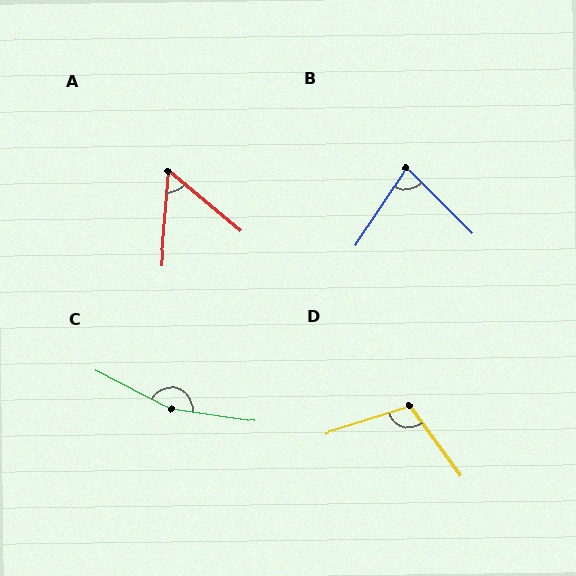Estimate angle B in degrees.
Approximately 79 degrees.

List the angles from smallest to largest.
A (54°), B (79°), D (109°), C (161°).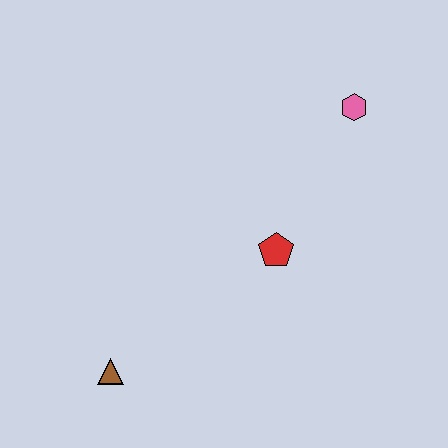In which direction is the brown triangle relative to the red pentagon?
The brown triangle is to the left of the red pentagon.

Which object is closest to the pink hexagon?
The red pentagon is closest to the pink hexagon.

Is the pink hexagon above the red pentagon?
Yes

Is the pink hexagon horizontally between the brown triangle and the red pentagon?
No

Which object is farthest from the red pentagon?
The brown triangle is farthest from the red pentagon.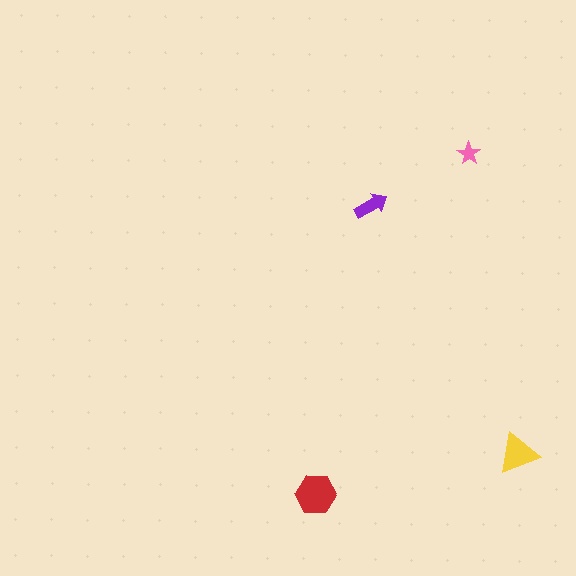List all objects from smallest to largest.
The pink star, the purple arrow, the yellow triangle, the red hexagon.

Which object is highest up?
The pink star is topmost.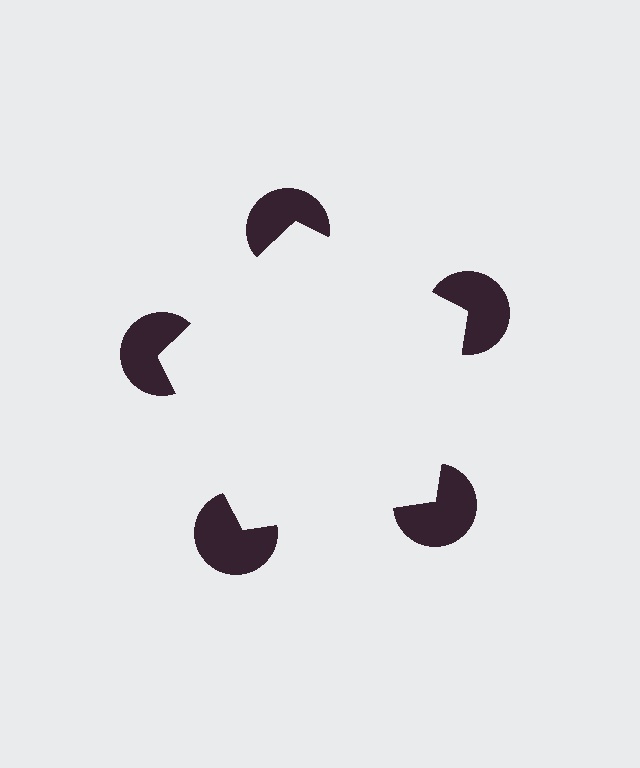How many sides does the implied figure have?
5 sides.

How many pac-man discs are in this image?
There are 5 — one at each vertex of the illusory pentagon.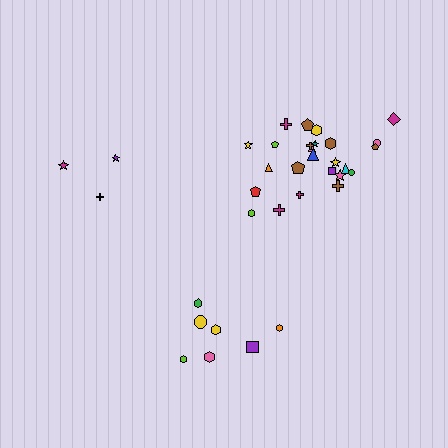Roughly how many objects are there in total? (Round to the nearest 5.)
Roughly 35 objects in total.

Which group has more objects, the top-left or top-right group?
The top-right group.